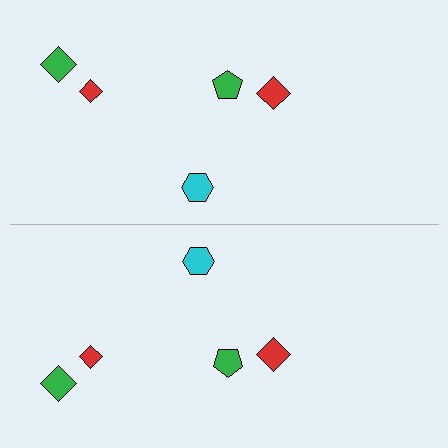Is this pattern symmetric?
Yes, this pattern has bilateral (reflection) symmetry.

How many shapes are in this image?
There are 10 shapes in this image.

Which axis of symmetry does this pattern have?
The pattern has a horizontal axis of symmetry running through the center of the image.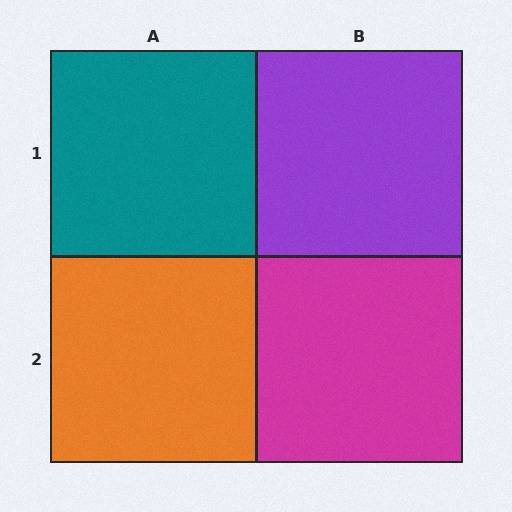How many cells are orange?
1 cell is orange.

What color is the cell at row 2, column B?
Magenta.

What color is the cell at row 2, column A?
Orange.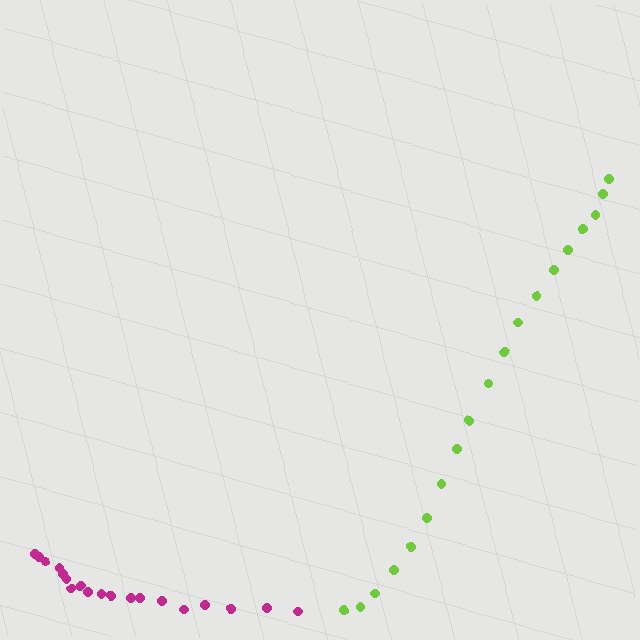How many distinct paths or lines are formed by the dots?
There are 2 distinct paths.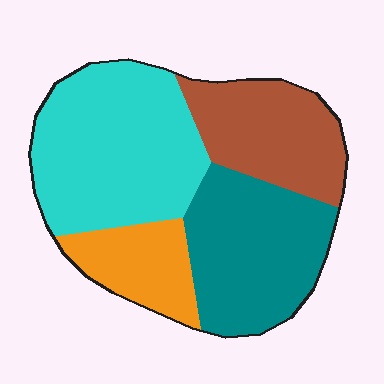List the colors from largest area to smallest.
From largest to smallest: cyan, teal, brown, orange.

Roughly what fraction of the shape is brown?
Brown covers roughly 20% of the shape.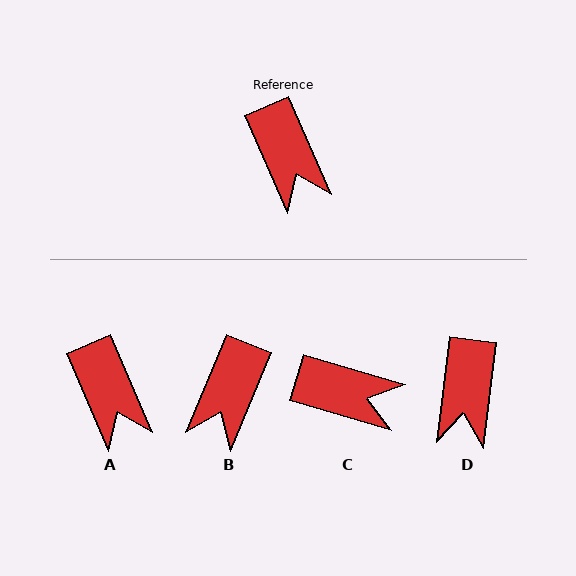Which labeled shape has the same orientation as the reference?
A.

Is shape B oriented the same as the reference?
No, it is off by about 46 degrees.